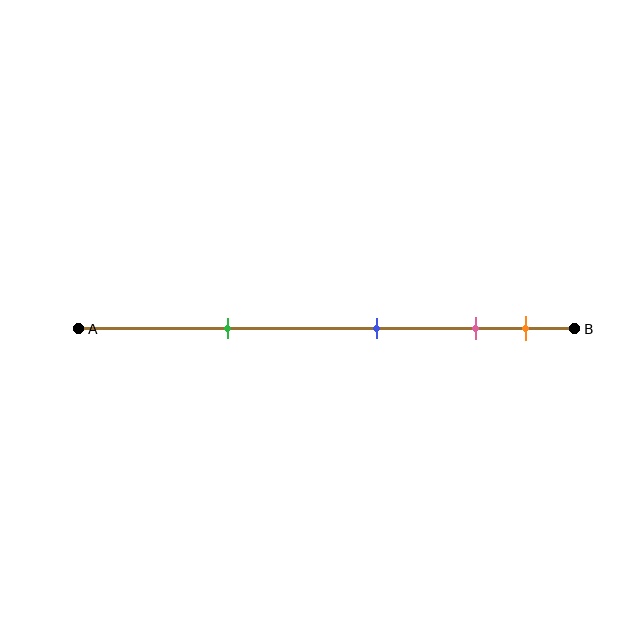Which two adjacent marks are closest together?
The pink and orange marks are the closest adjacent pair.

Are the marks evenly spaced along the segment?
No, the marks are not evenly spaced.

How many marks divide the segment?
There are 4 marks dividing the segment.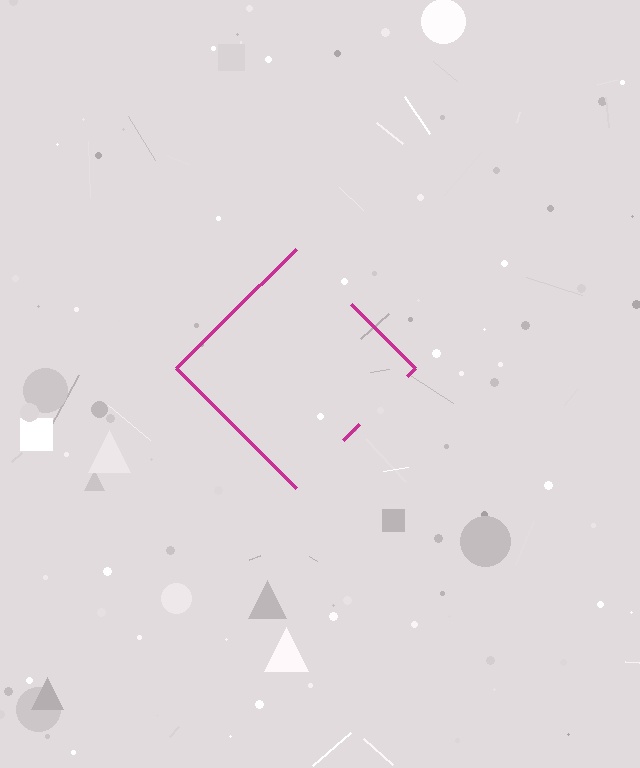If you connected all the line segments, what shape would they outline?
They would outline a diamond.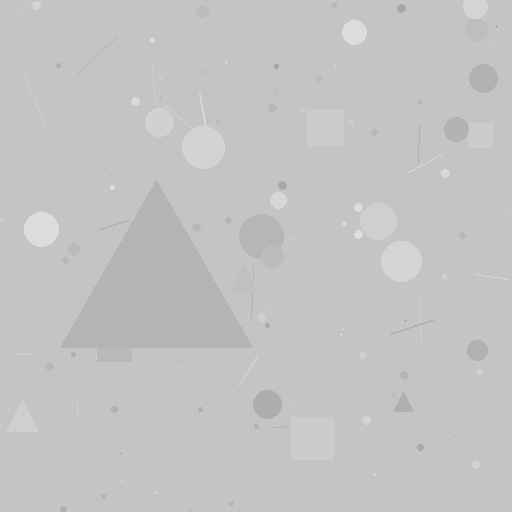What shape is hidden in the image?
A triangle is hidden in the image.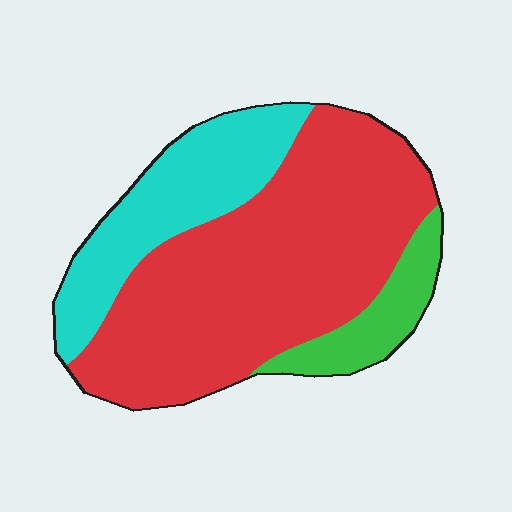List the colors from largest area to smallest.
From largest to smallest: red, cyan, green.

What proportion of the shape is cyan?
Cyan takes up between a quarter and a half of the shape.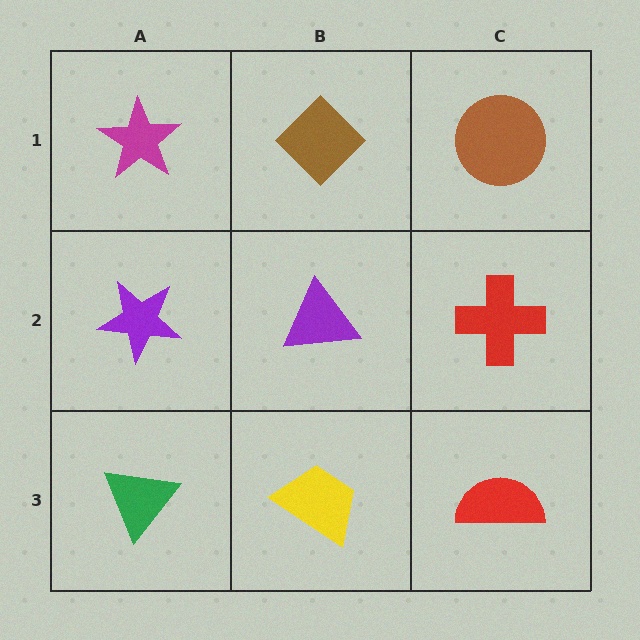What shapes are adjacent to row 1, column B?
A purple triangle (row 2, column B), a magenta star (row 1, column A), a brown circle (row 1, column C).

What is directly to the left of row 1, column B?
A magenta star.